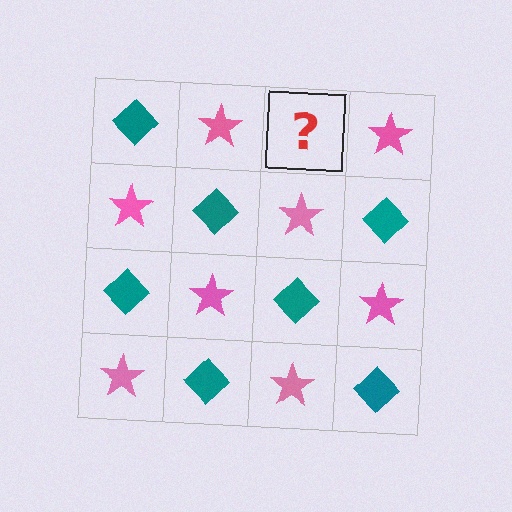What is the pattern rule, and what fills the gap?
The rule is that it alternates teal diamond and pink star in a checkerboard pattern. The gap should be filled with a teal diamond.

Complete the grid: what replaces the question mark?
The question mark should be replaced with a teal diamond.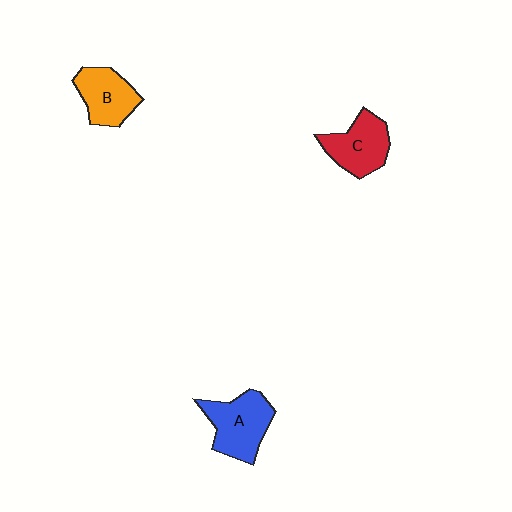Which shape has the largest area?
Shape A (blue).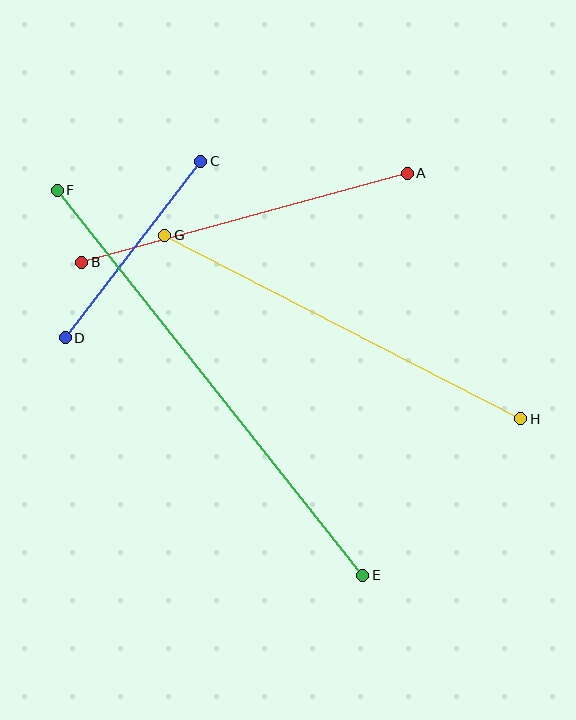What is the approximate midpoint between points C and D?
The midpoint is at approximately (133, 250) pixels.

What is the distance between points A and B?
The distance is approximately 337 pixels.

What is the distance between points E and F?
The distance is approximately 492 pixels.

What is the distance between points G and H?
The distance is approximately 401 pixels.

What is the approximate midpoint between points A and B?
The midpoint is at approximately (245, 218) pixels.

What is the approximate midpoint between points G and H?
The midpoint is at approximately (343, 327) pixels.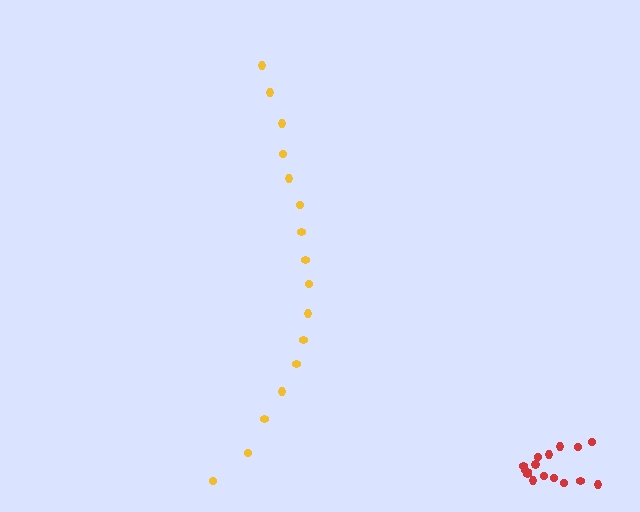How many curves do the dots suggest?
There are 2 distinct paths.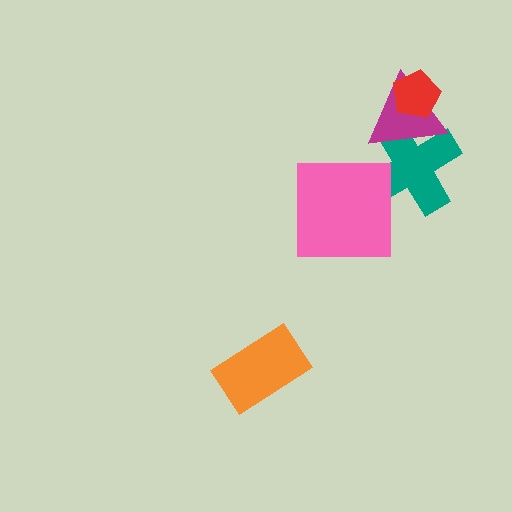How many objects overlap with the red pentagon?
1 object overlaps with the red pentagon.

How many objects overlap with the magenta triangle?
2 objects overlap with the magenta triangle.